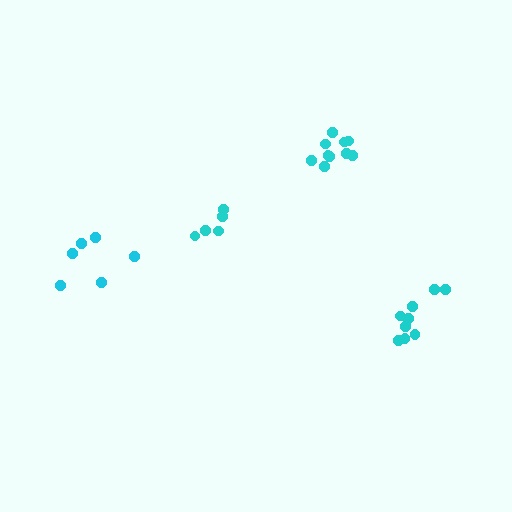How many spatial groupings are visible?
There are 4 spatial groupings.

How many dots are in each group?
Group 1: 5 dots, Group 2: 6 dots, Group 3: 10 dots, Group 4: 9 dots (30 total).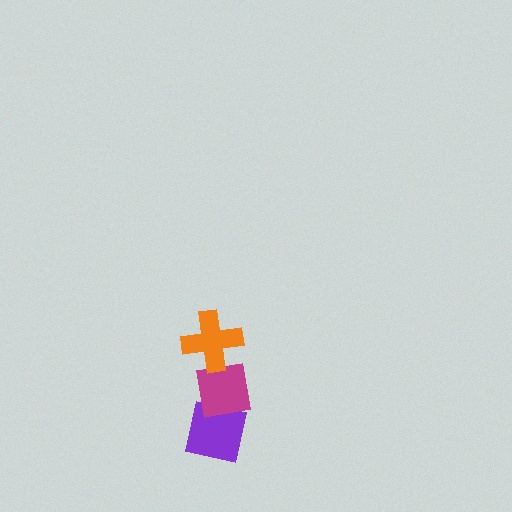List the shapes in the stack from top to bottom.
From top to bottom: the orange cross, the magenta square, the purple square.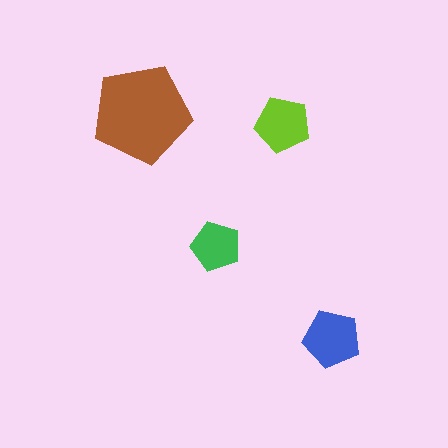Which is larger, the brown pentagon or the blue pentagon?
The brown one.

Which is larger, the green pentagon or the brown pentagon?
The brown one.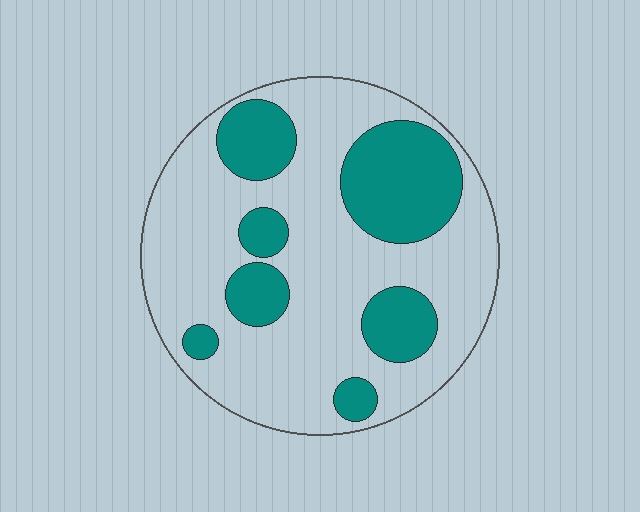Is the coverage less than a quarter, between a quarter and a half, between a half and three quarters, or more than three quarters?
Between a quarter and a half.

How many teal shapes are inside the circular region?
7.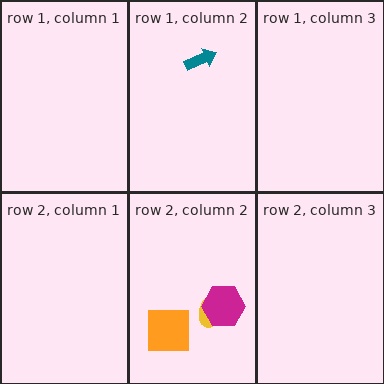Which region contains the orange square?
The row 2, column 2 region.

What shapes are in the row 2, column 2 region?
The yellow ellipse, the magenta hexagon, the orange square.